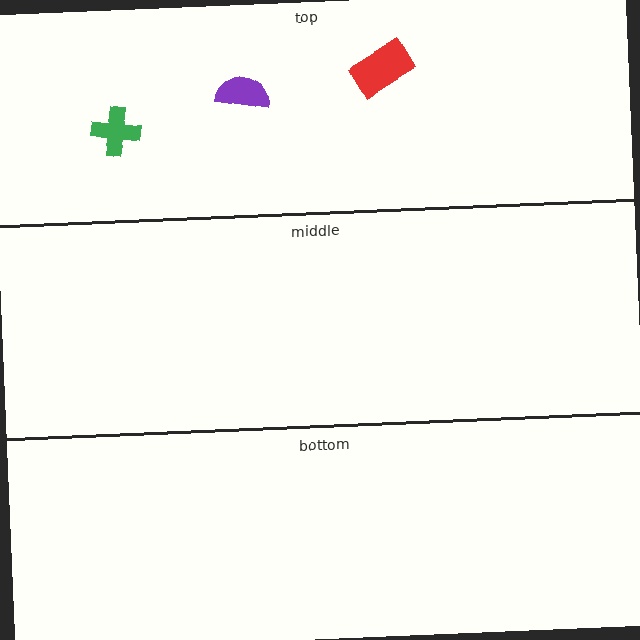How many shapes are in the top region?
3.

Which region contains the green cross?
The top region.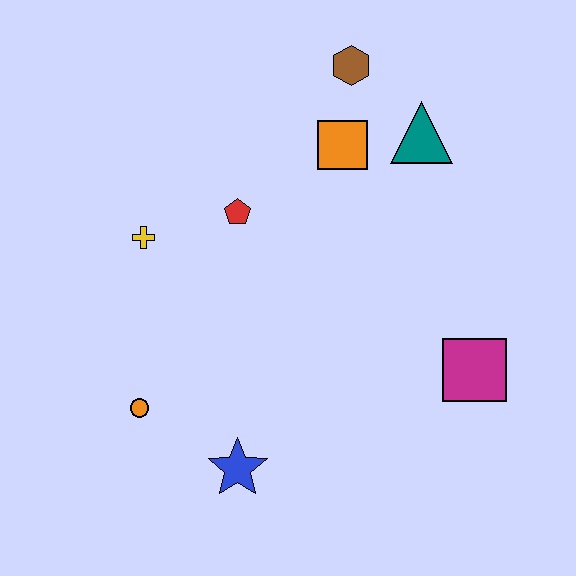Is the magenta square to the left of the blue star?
No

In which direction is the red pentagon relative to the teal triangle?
The red pentagon is to the left of the teal triangle.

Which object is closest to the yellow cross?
The red pentagon is closest to the yellow cross.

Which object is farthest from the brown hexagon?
The blue star is farthest from the brown hexagon.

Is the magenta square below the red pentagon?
Yes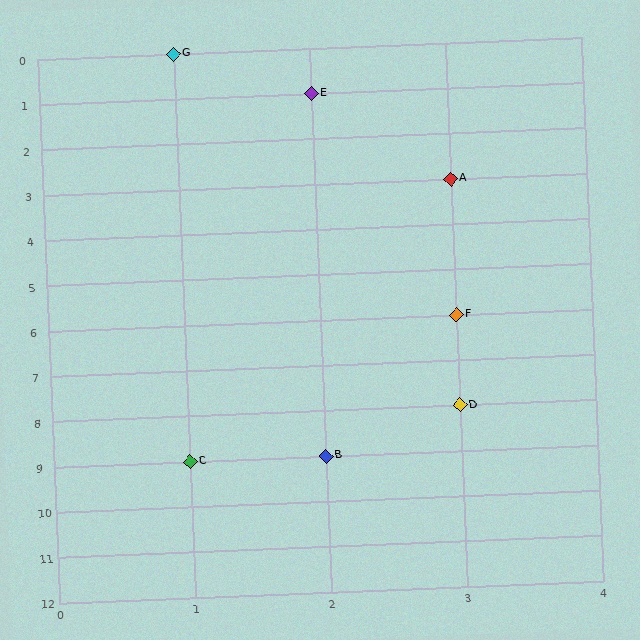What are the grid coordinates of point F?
Point F is at grid coordinates (3, 6).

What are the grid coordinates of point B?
Point B is at grid coordinates (2, 9).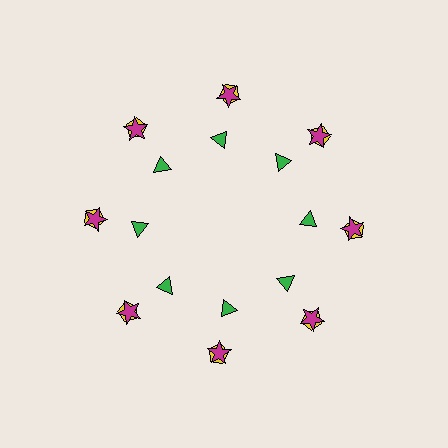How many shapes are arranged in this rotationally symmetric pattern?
There are 24 shapes, arranged in 8 groups of 3.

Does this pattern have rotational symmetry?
Yes, this pattern has 8-fold rotational symmetry. It looks the same after rotating 45 degrees around the center.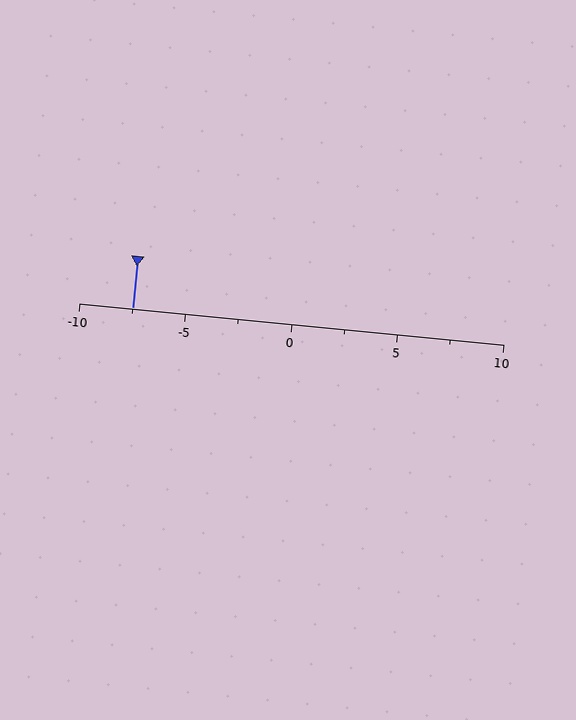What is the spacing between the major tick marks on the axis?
The major ticks are spaced 5 apart.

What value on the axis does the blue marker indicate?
The marker indicates approximately -7.5.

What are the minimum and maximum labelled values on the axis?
The axis runs from -10 to 10.